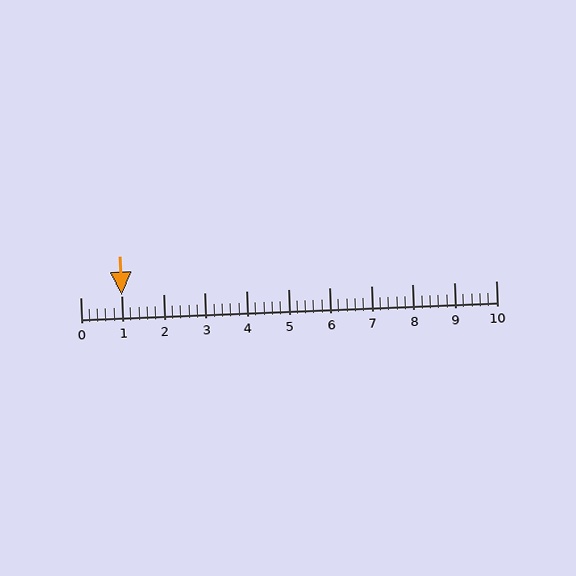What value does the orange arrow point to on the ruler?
The orange arrow points to approximately 1.0.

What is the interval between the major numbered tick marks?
The major tick marks are spaced 1 units apart.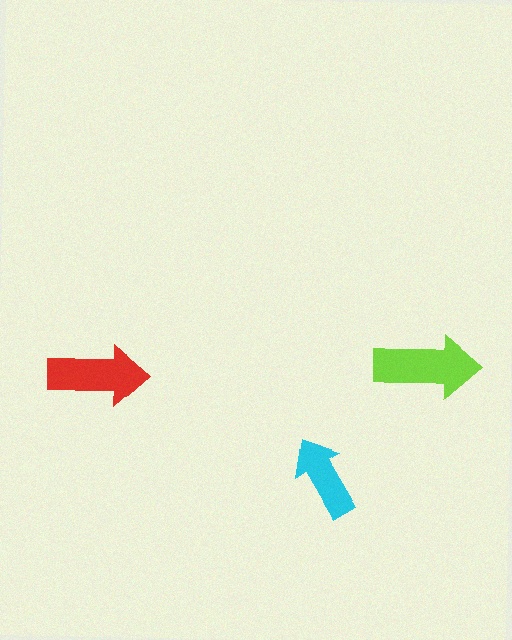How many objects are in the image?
There are 3 objects in the image.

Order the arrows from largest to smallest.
the lime one, the red one, the cyan one.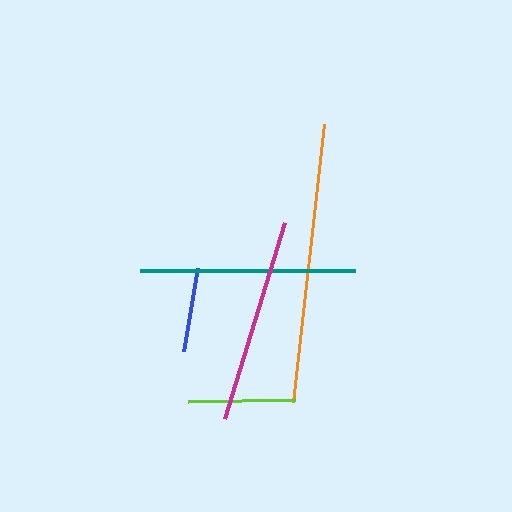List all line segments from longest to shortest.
From longest to shortest: orange, teal, magenta, lime, blue.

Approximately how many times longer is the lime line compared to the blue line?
The lime line is approximately 1.3 times the length of the blue line.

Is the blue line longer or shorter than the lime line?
The lime line is longer than the blue line.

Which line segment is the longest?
The orange line is the longest at approximately 279 pixels.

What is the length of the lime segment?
The lime segment is approximately 108 pixels long.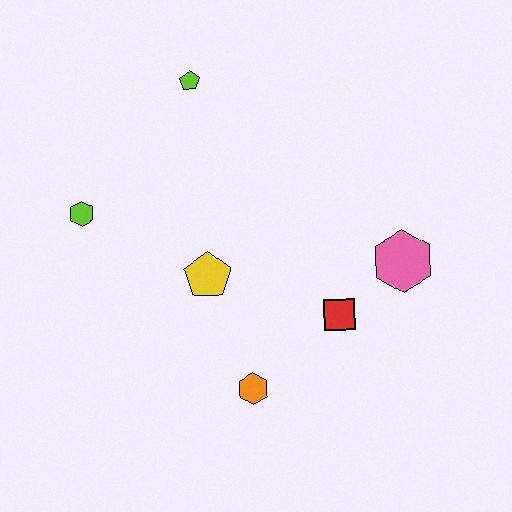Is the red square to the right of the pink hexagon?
No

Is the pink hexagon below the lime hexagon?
Yes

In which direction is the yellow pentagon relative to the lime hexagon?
The yellow pentagon is to the right of the lime hexagon.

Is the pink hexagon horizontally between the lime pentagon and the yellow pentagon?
No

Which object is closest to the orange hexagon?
The red square is closest to the orange hexagon.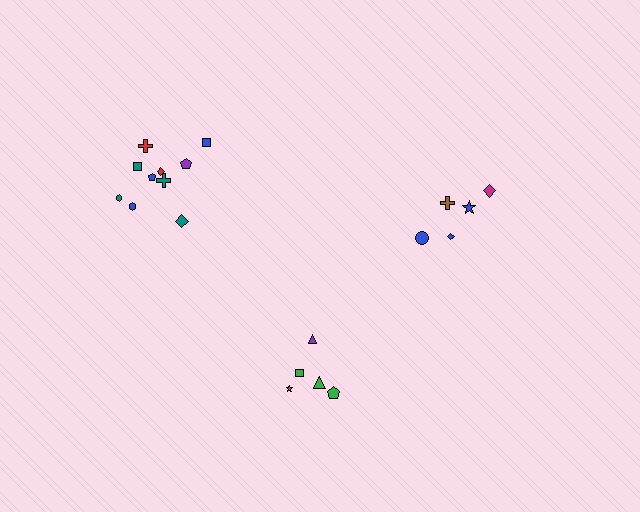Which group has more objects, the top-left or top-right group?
The top-left group.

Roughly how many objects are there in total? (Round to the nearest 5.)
Roughly 20 objects in total.